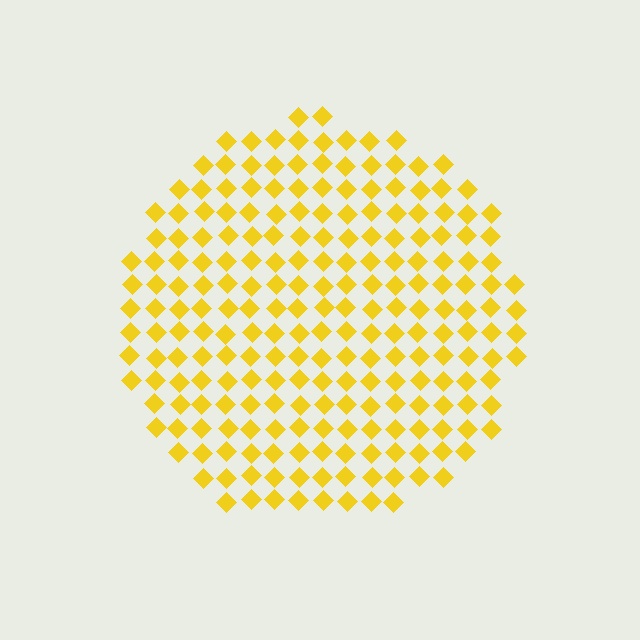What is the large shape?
The large shape is a circle.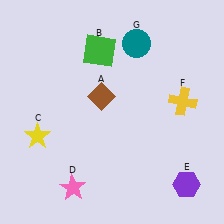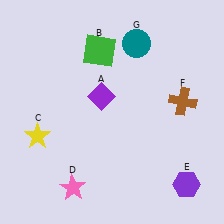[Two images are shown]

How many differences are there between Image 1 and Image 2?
There are 2 differences between the two images.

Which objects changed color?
A changed from brown to purple. F changed from yellow to brown.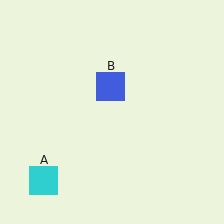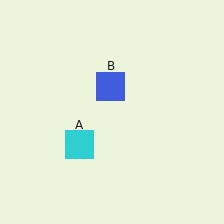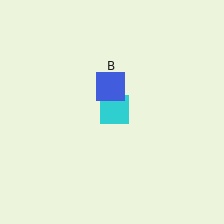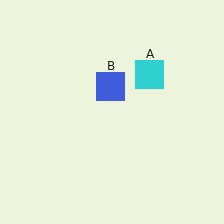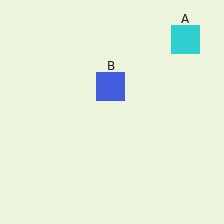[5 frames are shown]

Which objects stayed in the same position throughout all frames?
Blue square (object B) remained stationary.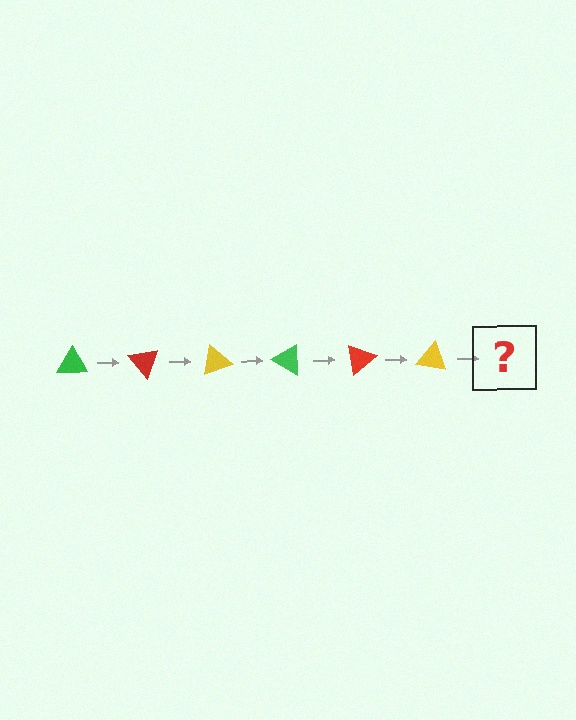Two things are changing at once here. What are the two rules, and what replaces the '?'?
The two rules are that it rotates 50 degrees each step and the color cycles through green, red, and yellow. The '?' should be a green triangle, rotated 300 degrees from the start.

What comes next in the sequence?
The next element should be a green triangle, rotated 300 degrees from the start.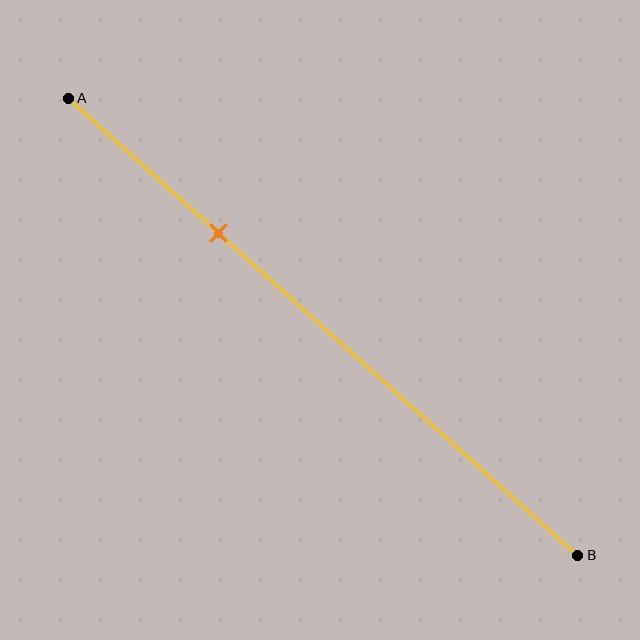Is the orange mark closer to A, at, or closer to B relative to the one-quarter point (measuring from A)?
The orange mark is closer to point B than the one-quarter point of segment AB.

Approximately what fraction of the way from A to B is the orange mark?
The orange mark is approximately 30% of the way from A to B.